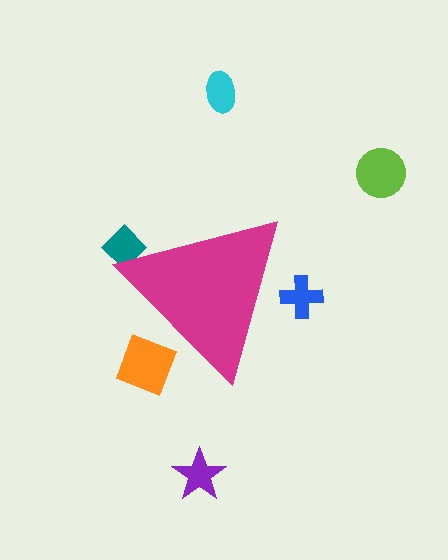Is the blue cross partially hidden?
Yes, the blue cross is partially hidden behind the magenta triangle.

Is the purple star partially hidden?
No, the purple star is fully visible.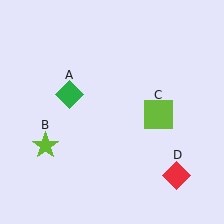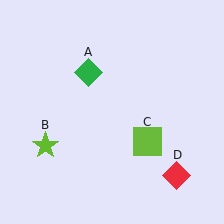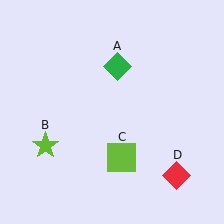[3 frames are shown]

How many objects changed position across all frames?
2 objects changed position: green diamond (object A), lime square (object C).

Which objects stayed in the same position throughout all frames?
Lime star (object B) and red diamond (object D) remained stationary.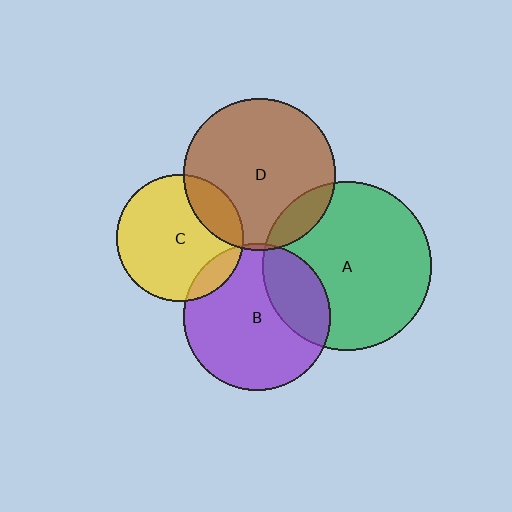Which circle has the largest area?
Circle A (green).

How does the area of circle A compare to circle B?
Approximately 1.3 times.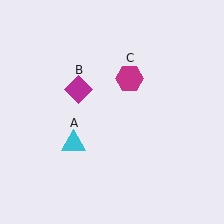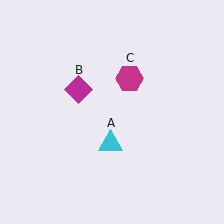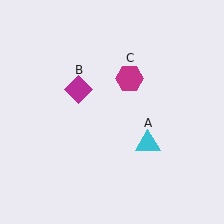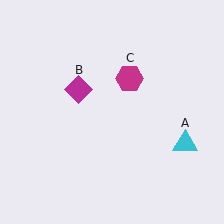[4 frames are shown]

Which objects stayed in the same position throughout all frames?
Magenta diamond (object B) and magenta hexagon (object C) remained stationary.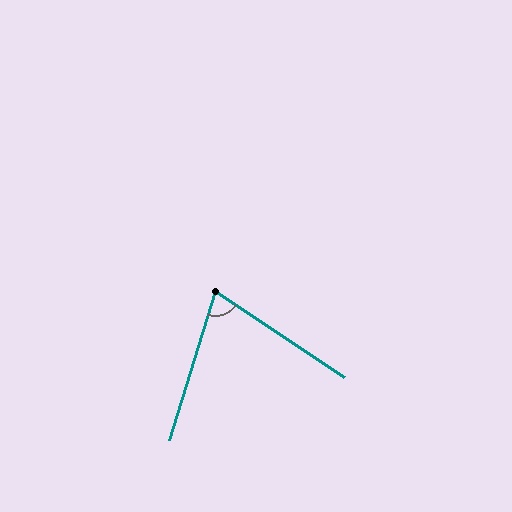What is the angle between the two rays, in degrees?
Approximately 74 degrees.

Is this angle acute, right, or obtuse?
It is acute.